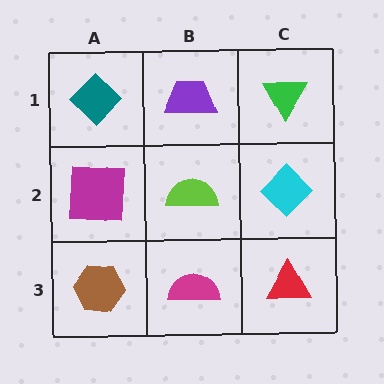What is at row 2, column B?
A lime semicircle.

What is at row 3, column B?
A magenta semicircle.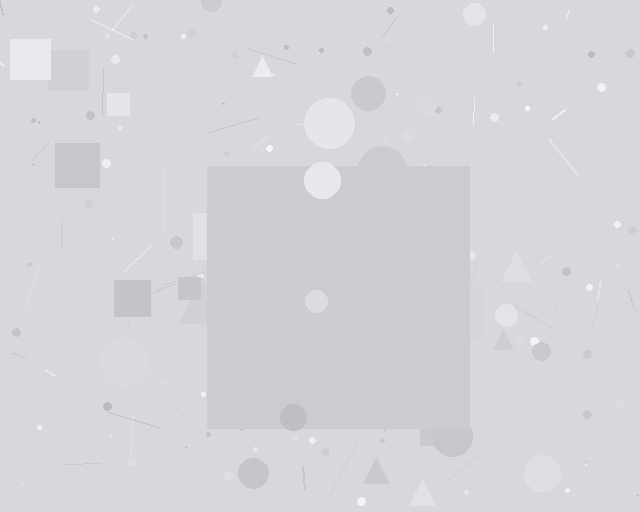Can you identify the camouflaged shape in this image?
The camouflaged shape is a square.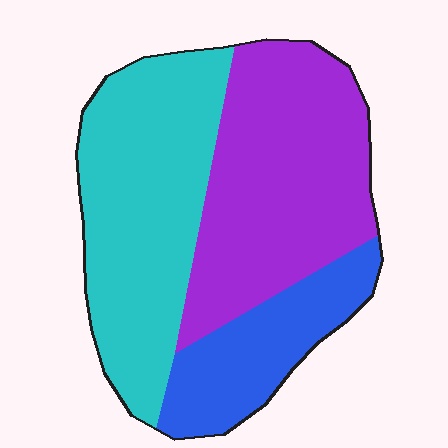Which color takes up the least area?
Blue, at roughly 20%.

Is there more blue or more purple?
Purple.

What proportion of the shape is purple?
Purple takes up between a third and a half of the shape.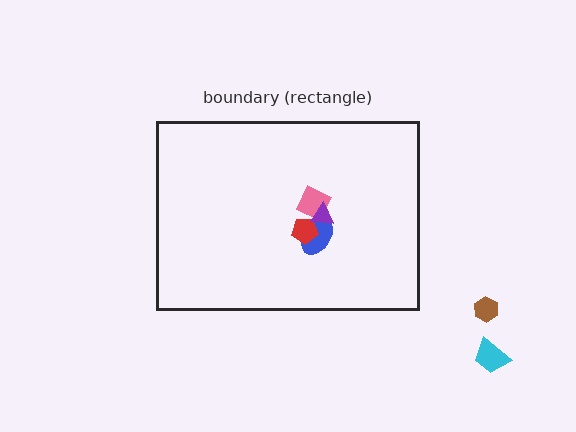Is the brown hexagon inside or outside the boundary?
Outside.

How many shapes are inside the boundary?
4 inside, 2 outside.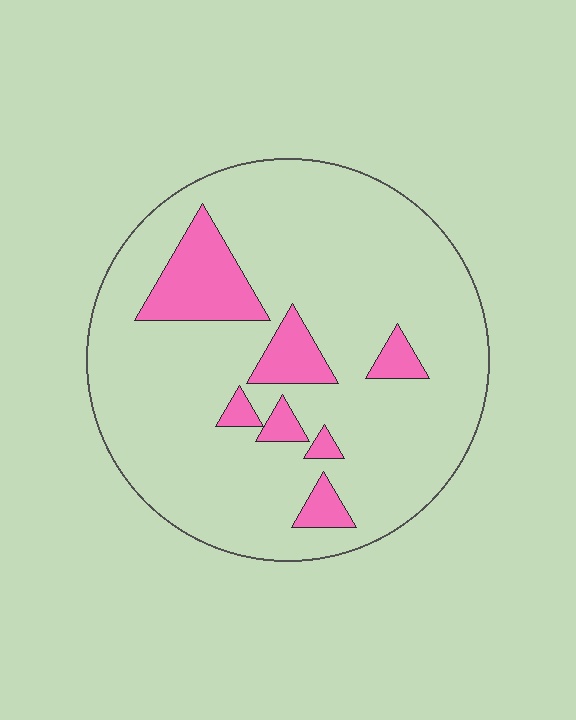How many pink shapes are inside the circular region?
7.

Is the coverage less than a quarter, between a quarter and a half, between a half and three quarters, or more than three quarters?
Less than a quarter.